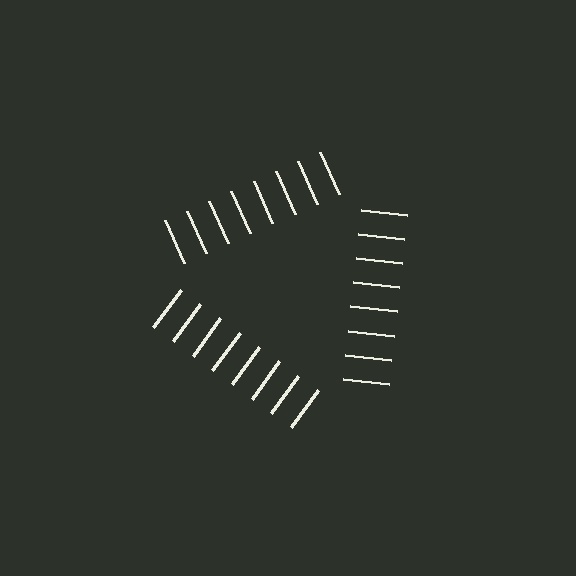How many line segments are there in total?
24 — 8 along each of the 3 edges.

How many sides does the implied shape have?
3 sides — the line-ends trace a triangle.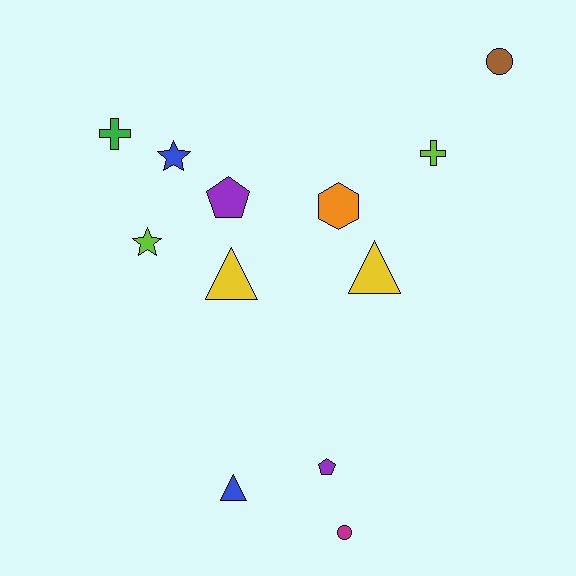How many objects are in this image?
There are 12 objects.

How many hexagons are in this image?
There is 1 hexagon.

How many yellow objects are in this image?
There are 2 yellow objects.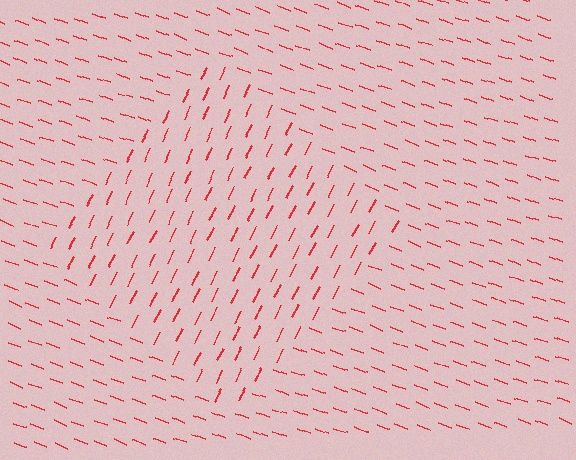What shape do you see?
I see a diamond.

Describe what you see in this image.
The image is filled with small red line segments. A diamond region in the image has lines oriented differently from the surrounding lines, creating a visible texture boundary.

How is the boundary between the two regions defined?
The boundary is defined purely by a change in line orientation (approximately 83 degrees difference). All lines are the same color and thickness.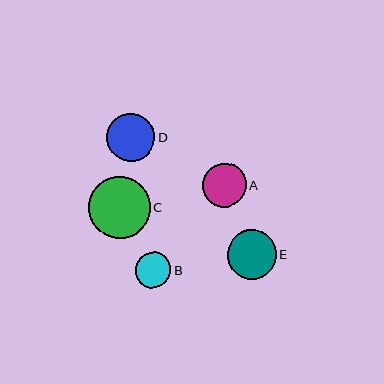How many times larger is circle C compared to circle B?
Circle C is approximately 1.7 times the size of circle B.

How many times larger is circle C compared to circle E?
Circle C is approximately 1.2 times the size of circle E.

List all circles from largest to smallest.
From largest to smallest: C, E, D, A, B.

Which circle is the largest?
Circle C is the largest with a size of approximately 61 pixels.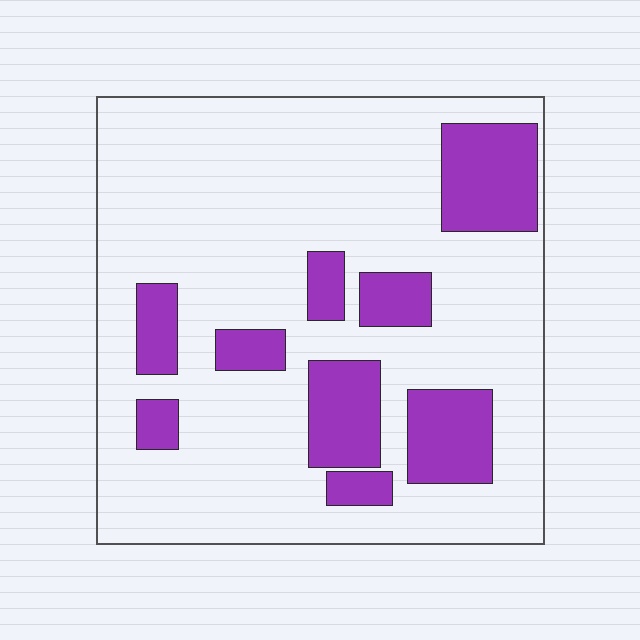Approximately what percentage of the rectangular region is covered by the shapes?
Approximately 20%.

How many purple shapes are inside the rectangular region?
9.